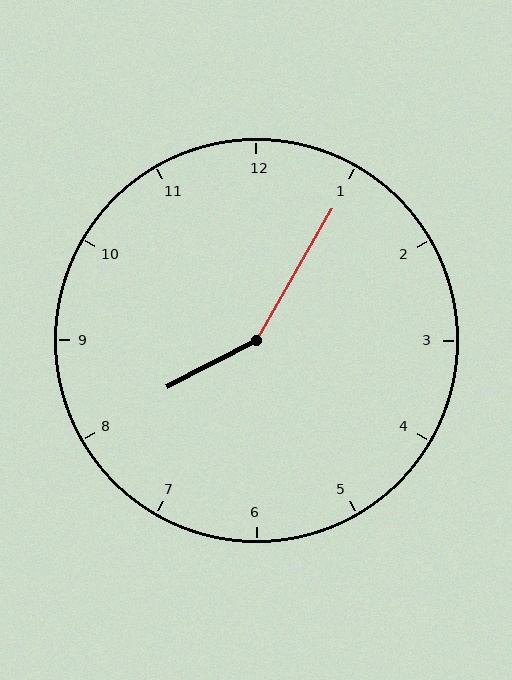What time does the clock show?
8:05.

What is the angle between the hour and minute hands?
Approximately 148 degrees.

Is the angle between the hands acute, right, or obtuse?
It is obtuse.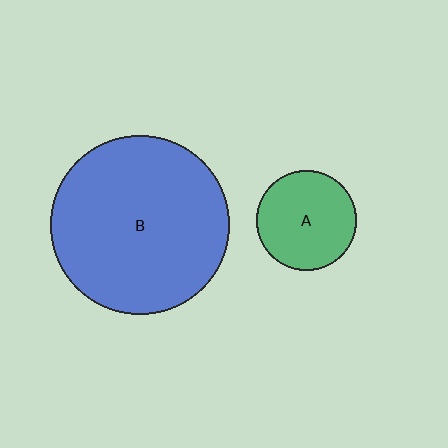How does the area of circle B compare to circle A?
Approximately 3.2 times.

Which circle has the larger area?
Circle B (blue).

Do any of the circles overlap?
No, none of the circles overlap.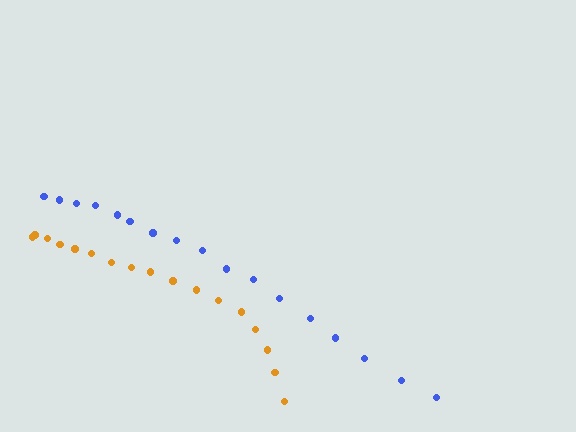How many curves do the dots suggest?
There are 2 distinct paths.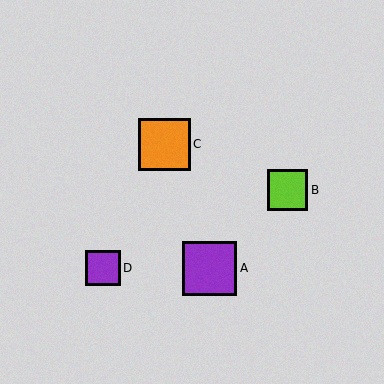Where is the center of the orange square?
The center of the orange square is at (165, 144).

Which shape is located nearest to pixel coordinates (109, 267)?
The purple square (labeled D) at (103, 268) is nearest to that location.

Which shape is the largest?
The purple square (labeled A) is the largest.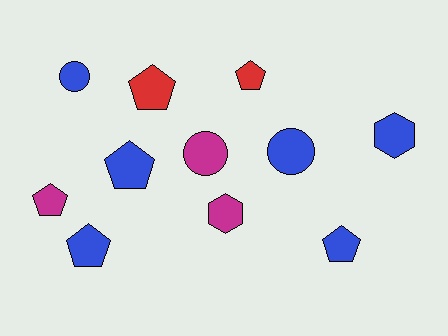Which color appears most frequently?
Blue, with 6 objects.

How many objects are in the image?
There are 11 objects.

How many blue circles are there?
There are 2 blue circles.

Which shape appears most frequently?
Pentagon, with 6 objects.